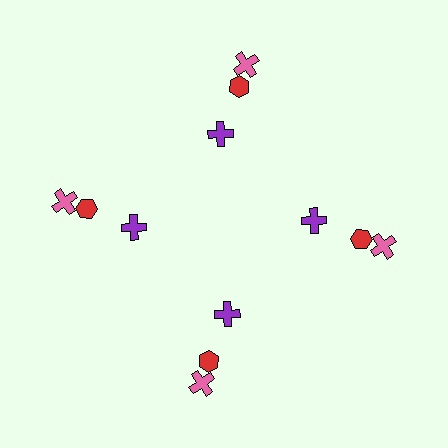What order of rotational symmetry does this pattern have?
This pattern has 4-fold rotational symmetry.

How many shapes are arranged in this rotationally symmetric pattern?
There are 12 shapes, arranged in 4 groups of 3.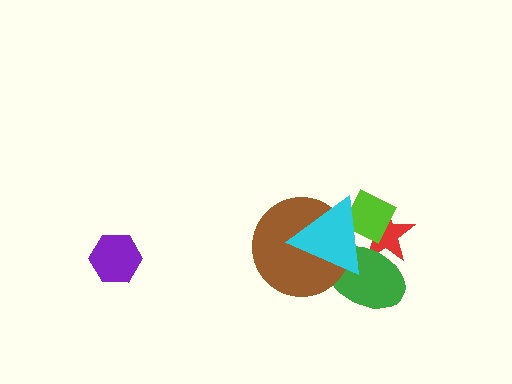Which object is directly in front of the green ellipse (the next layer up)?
The brown circle is directly in front of the green ellipse.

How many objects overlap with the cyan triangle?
4 objects overlap with the cyan triangle.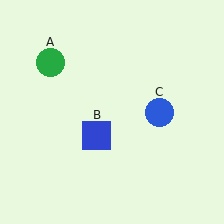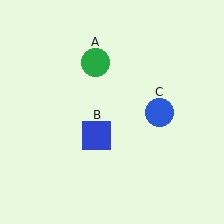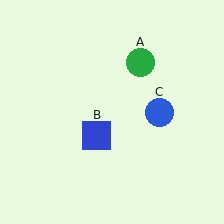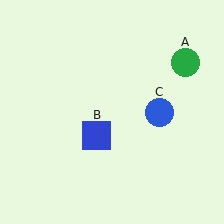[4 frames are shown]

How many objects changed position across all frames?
1 object changed position: green circle (object A).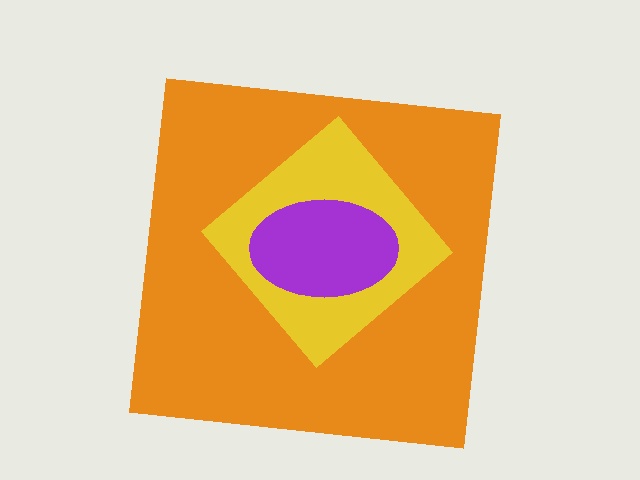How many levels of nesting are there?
3.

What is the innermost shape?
The purple ellipse.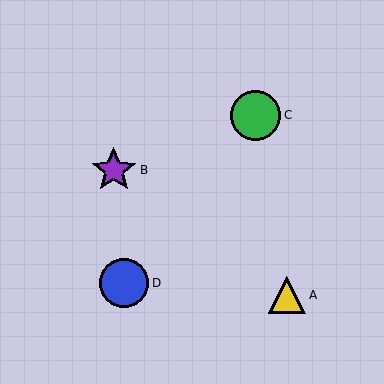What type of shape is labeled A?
Shape A is a yellow triangle.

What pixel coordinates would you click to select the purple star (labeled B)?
Click at (114, 170) to select the purple star B.